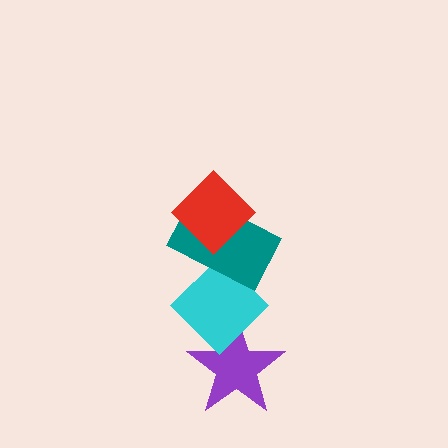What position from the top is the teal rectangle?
The teal rectangle is 2nd from the top.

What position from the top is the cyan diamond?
The cyan diamond is 3rd from the top.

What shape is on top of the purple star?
The cyan diamond is on top of the purple star.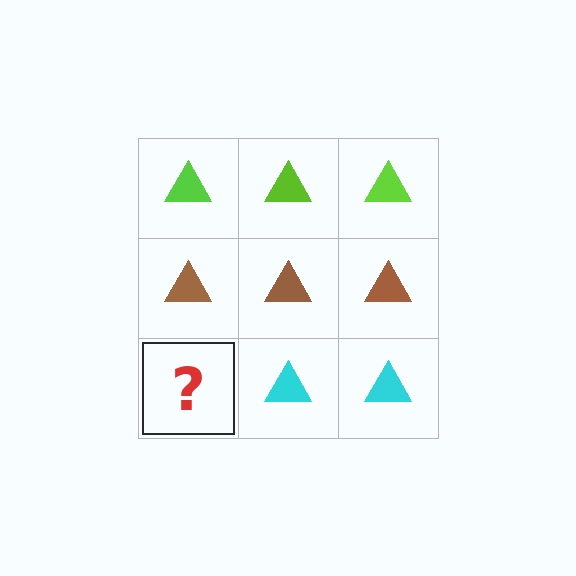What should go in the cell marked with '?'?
The missing cell should contain a cyan triangle.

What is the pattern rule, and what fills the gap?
The rule is that each row has a consistent color. The gap should be filled with a cyan triangle.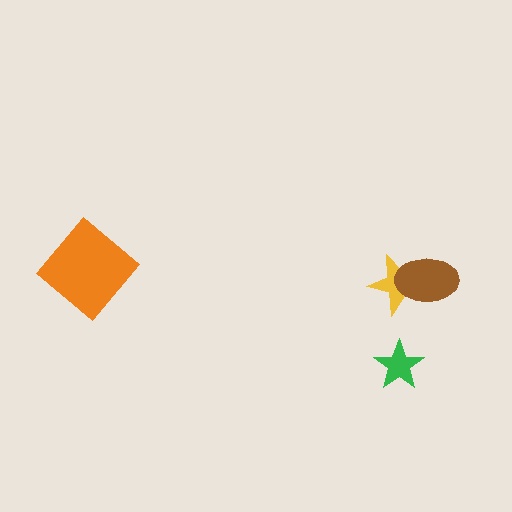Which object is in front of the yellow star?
The brown ellipse is in front of the yellow star.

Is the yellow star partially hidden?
Yes, it is partially covered by another shape.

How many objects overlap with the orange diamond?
0 objects overlap with the orange diamond.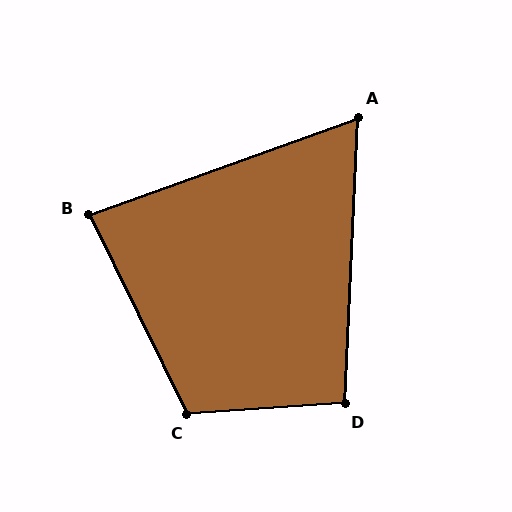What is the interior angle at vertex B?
Approximately 84 degrees (acute).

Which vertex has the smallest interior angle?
A, at approximately 68 degrees.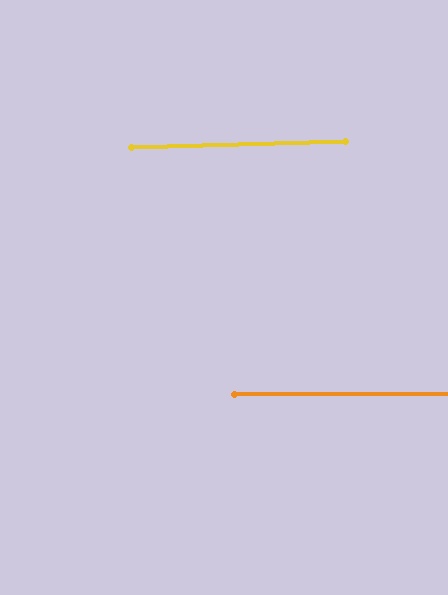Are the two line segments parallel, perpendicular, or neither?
Parallel — their directions differ by only 1.2°.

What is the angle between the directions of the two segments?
Approximately 1 degree.